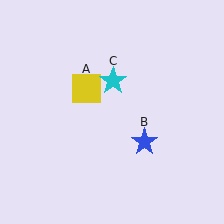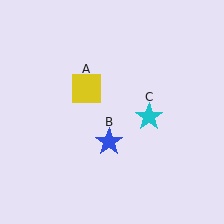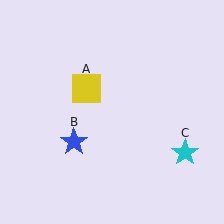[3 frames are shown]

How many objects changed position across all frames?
2 objects changed position: blue star (object B), cyan star (object C).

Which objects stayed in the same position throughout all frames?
Yellow square (object A) remained stationary.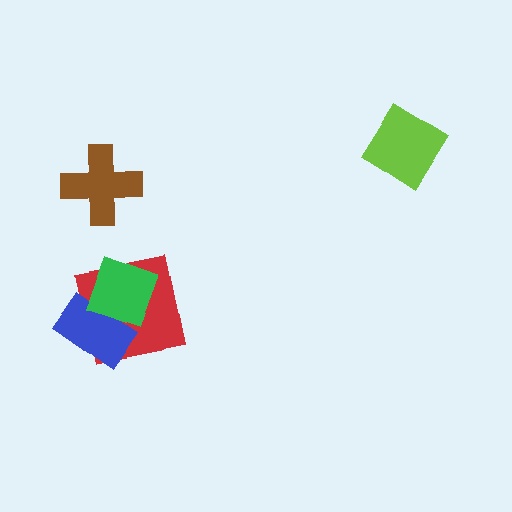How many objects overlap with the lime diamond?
0 objects overlap with the lime diamond.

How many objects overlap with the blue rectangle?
2 objects overlap with the blue rectangle.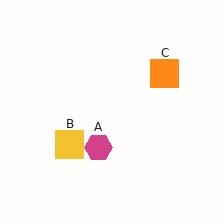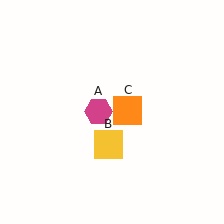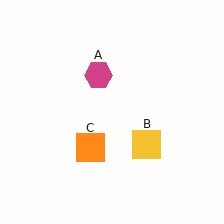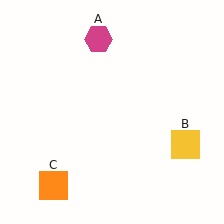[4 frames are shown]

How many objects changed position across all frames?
3 objects changed position: magenta hexagon (object A), yellow square (object B), orange square (object C).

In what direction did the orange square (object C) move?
The orange square (object C) moved down and to the left.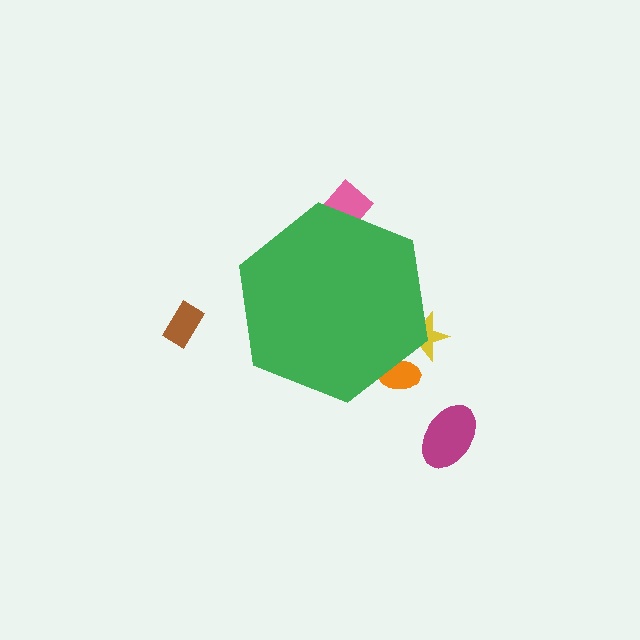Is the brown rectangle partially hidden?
No, the brown rectangle is fully visible.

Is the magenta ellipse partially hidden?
No, the magenta ellipse is fully visible.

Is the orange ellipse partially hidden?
Yes, the orange ellipse is partially hidden behind the green hexagon.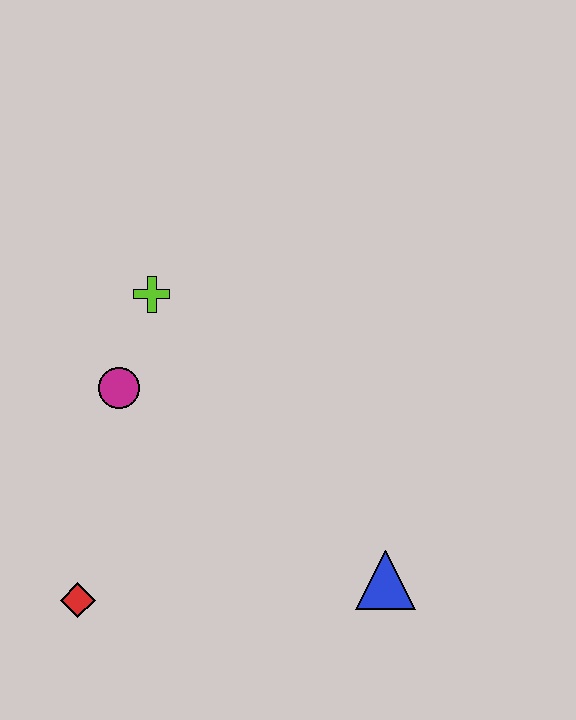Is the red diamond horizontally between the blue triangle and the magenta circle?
No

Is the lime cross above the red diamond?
Yes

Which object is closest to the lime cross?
The magenta circle is closest to the lime cross.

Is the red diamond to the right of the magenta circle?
No